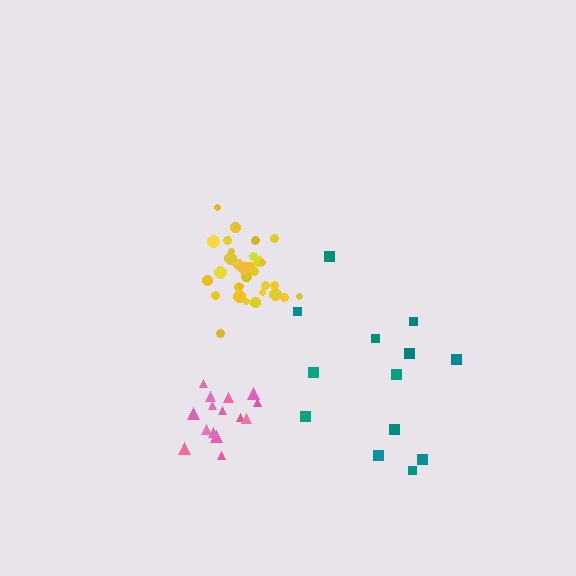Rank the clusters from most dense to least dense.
yellow, pink, teal.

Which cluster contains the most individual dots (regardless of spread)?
Yellow (34).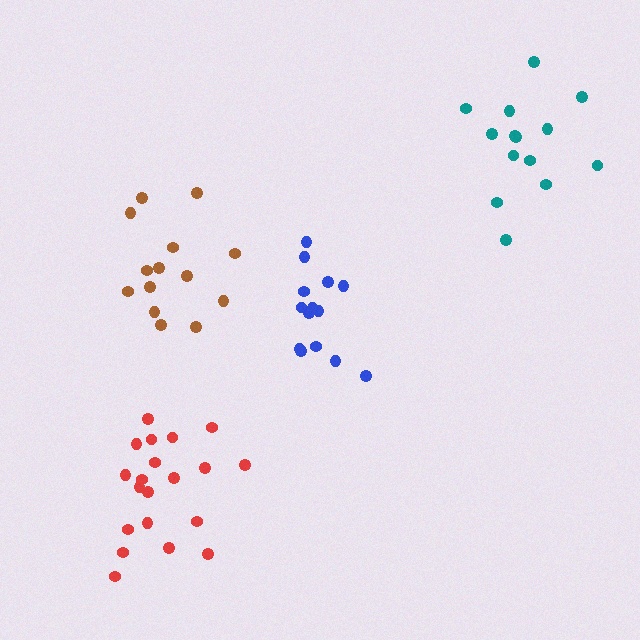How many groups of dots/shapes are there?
There are 4 groups.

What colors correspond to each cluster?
The clusters are colored: blue, red, teal, brown.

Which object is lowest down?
The red cluster is bottommost.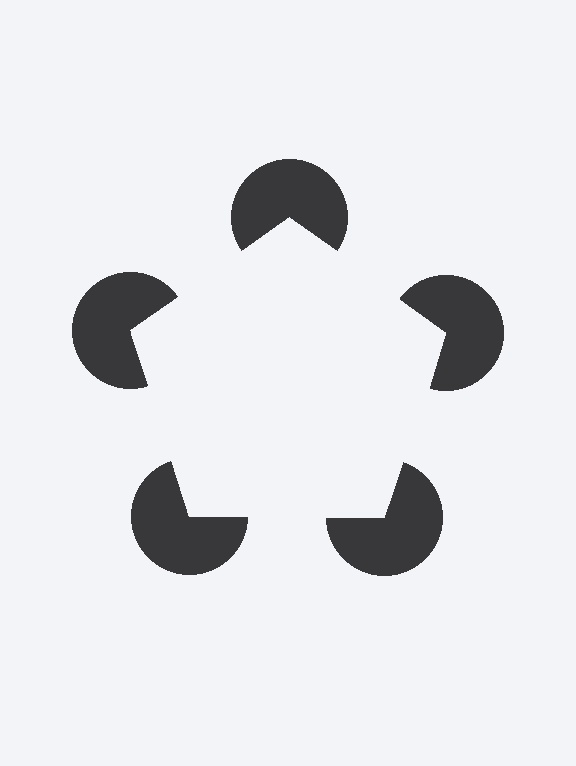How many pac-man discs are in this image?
There are 5 — one at each vertex of the illusory pentagon.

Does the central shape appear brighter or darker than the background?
It typically appears slightly brighter than the background, even though no actual brightness change is drawn.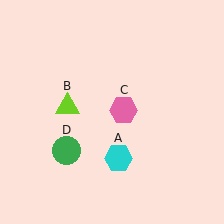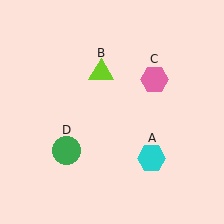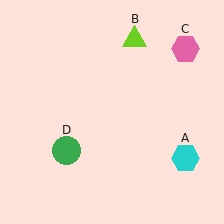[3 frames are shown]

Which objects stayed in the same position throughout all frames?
Green circle (object D) remained stationary.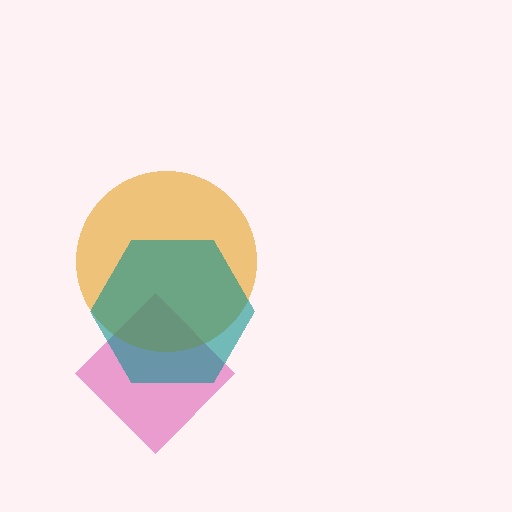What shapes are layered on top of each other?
The layered shapes are: a magenta diamond, an orange circle, a teal hexagon.